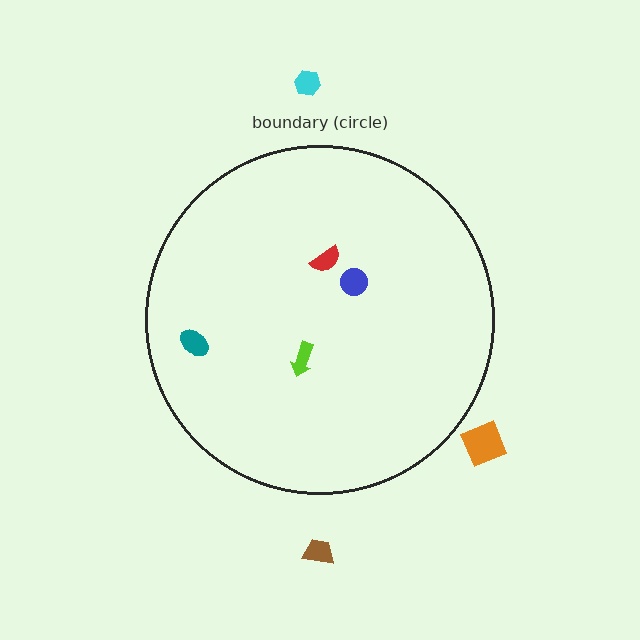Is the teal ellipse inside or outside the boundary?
Inside.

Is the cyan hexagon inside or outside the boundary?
Outside.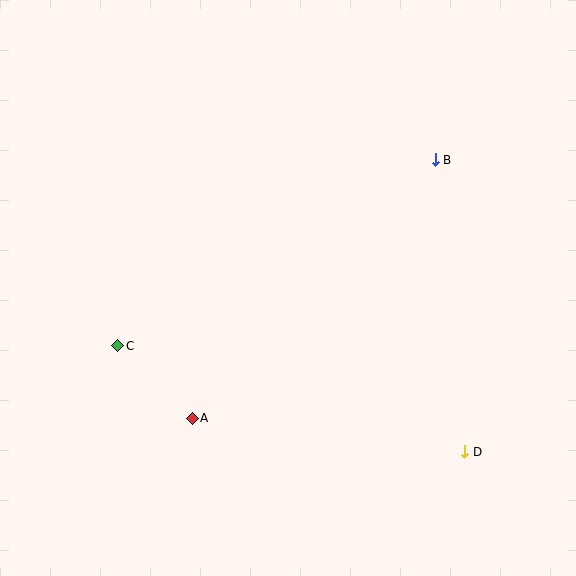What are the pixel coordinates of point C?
Point C is at (118, 346).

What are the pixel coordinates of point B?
Point B is at (435, 160).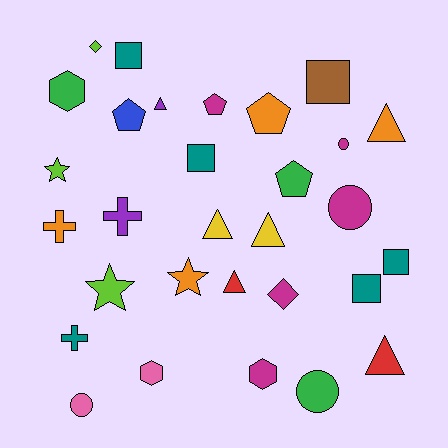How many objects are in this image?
There are 30 objects.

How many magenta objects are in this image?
There are 5 magenta objects.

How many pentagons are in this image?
There are 4 pentagons.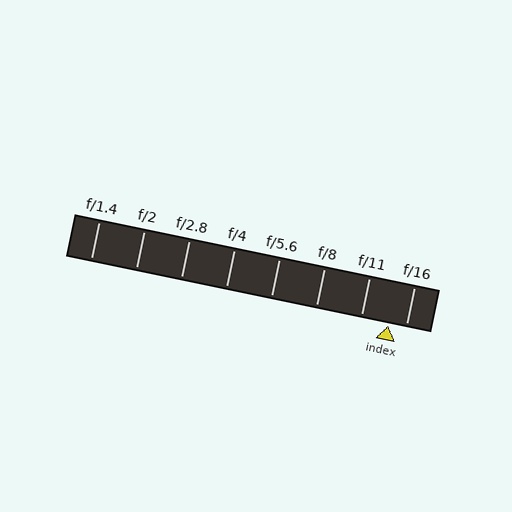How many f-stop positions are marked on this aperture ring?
There are 8 f-stop positions marked.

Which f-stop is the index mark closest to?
The index mark is closest to f/16.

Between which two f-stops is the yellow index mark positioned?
The index mark is between f/11 and f/16.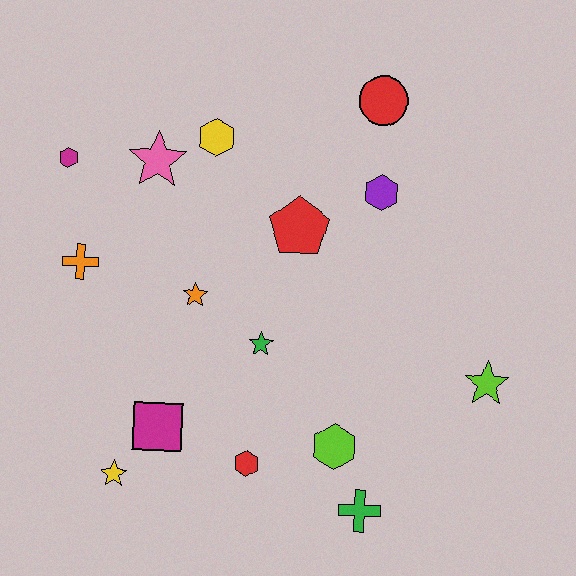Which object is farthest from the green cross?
The magenta hexagon is farthest from the green cross.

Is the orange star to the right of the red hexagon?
No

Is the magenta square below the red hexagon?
No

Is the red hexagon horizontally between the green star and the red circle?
No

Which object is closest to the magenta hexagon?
The pink star is closest to the magenta hexagon.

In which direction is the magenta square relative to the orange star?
The magenta square is below the orange star.